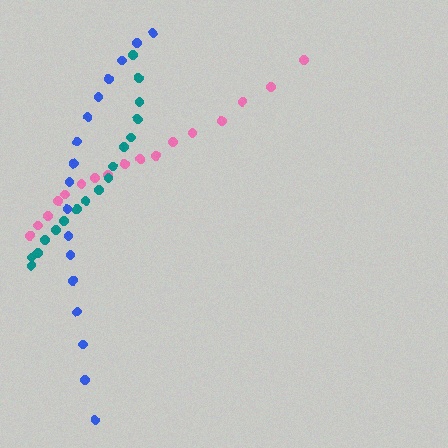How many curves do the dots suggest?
There are 3 distinct paths.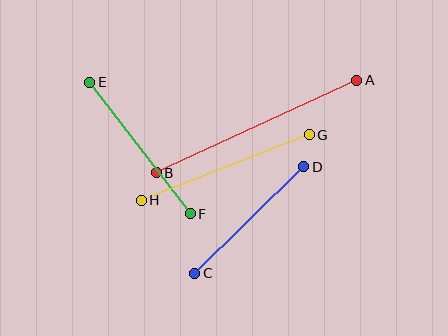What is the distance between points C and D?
The distance is approximately 153 pixels.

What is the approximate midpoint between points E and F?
The midpoint is at approximately (140, 148) pixels.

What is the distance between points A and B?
The distance is approximately 221 pixels.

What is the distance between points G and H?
The distance is approximately 180 pixels.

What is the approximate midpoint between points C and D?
The midpoint is at approximately (249, 220) pixels.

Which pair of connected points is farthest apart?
Points A and B are farthest apart.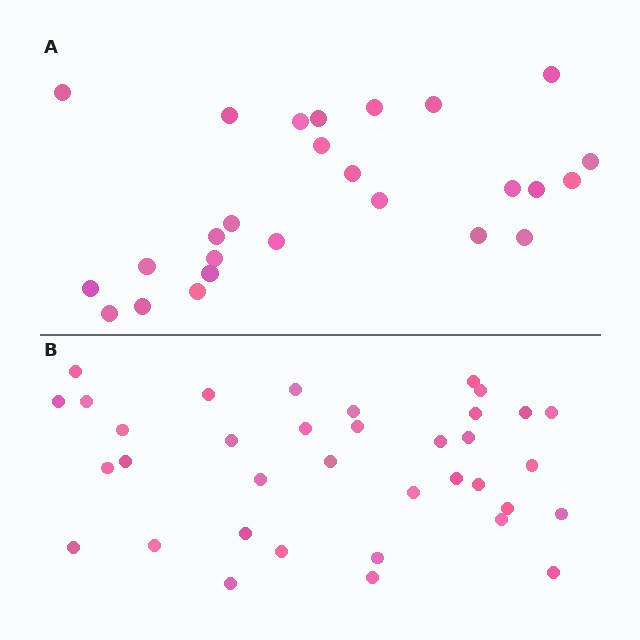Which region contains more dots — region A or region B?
Region B (the bottom region) has more dots.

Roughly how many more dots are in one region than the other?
Region B has roughly 10 or so more dots than region A.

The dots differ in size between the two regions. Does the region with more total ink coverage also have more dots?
No. Region A has more total ink coverage because its dots are larger, but region B actually contains more individual dots. Total area can be misleading — the number of items is what matters here.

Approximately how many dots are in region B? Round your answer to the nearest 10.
About 40 dots. (The exact count is 36, which rounds to 40.)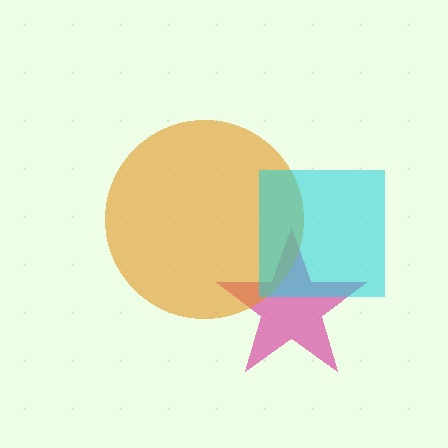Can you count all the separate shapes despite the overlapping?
Yes, there are 3 separate shapes.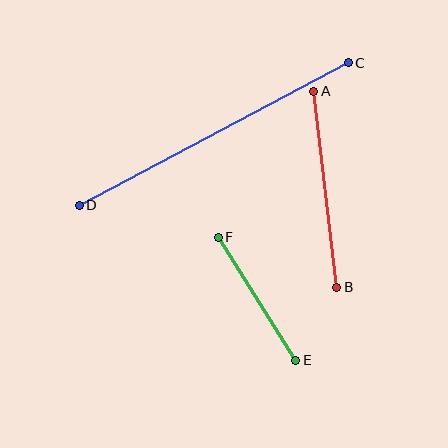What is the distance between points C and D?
The distance is approximately 304 pixels.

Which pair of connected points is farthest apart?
Points C and D are farthest apart.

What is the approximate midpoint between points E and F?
The midpoint is at approximately (257, 299) pixels.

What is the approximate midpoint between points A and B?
The midpoint is at approximately (325, 189) pixels.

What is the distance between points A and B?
The distance is approximately 197 pixels.